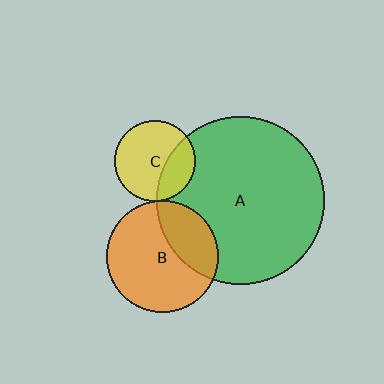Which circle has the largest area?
Circle A (green).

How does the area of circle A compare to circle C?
Approximately 4.4 times.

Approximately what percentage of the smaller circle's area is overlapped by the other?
Approximately 30%.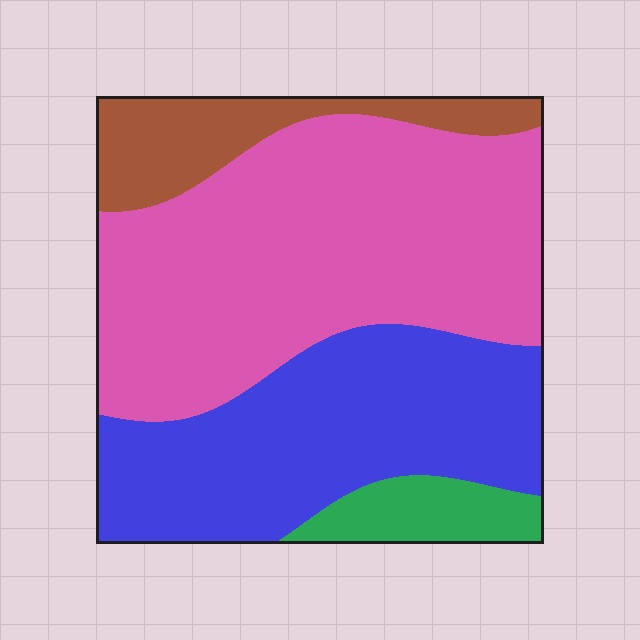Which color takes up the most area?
Pink, at roughly 50%.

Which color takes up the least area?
Green, at roughly 5%.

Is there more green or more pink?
Pink.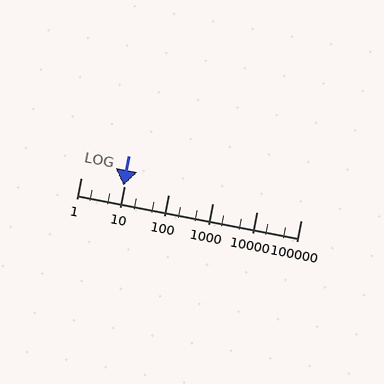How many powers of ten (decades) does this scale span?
The scale spans 5 decades, from 1 to 100000.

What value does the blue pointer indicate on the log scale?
The pointer indicates approximately 9.3.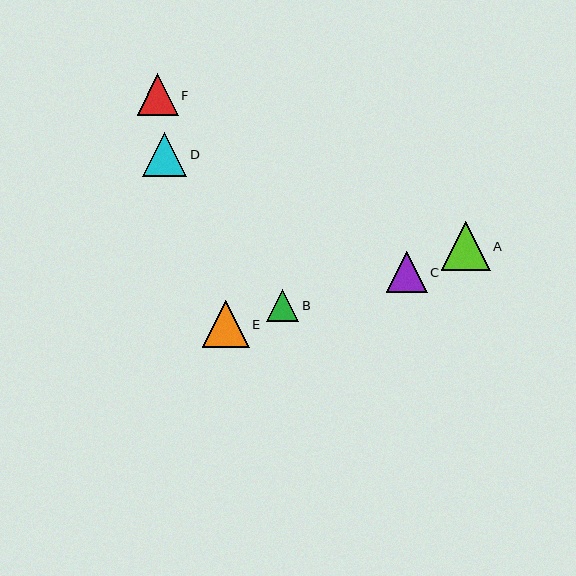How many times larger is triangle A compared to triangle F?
Triangle A is approximately 1.2 times the size of triangle F.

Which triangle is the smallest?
Triangle B is the smallest with a size of approximately 32 pixels.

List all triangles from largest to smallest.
From largest to smallest: A, E, D, F, C, B.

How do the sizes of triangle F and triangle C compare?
Triangle F and triangle C are approximately the same size.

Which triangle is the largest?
Triangle A is the largest with a size of approximately 49 pixels.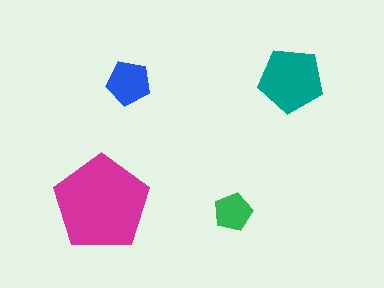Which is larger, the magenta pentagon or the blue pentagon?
The magenta one.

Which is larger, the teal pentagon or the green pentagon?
The teal one.